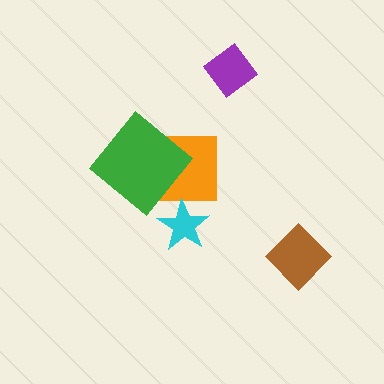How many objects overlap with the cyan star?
0 objects overlap with the cyan star.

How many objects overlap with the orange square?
1 object overlaps with the orange square.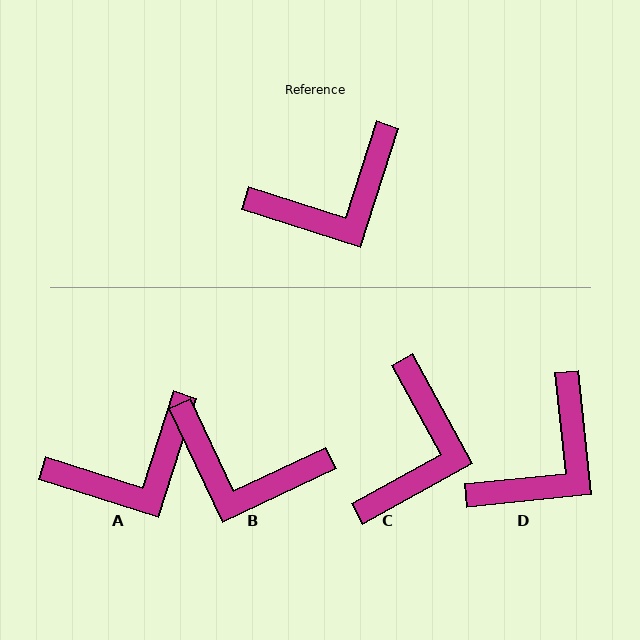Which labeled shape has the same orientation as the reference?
A.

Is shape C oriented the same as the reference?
No, it is off by about 47 degrees.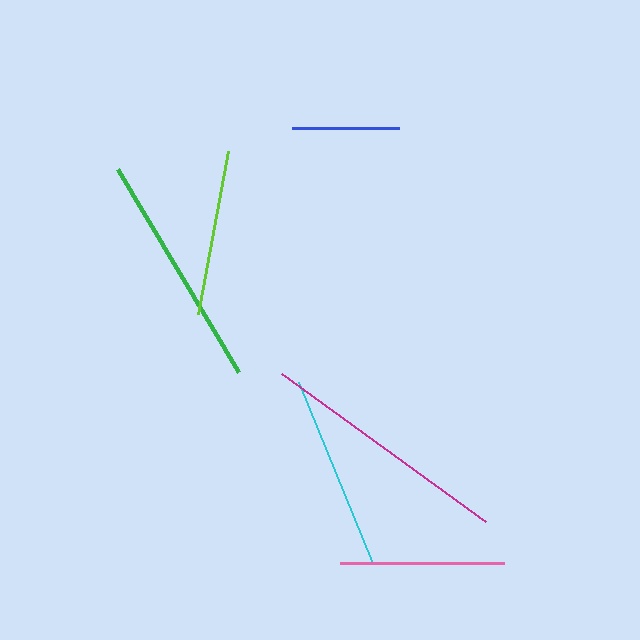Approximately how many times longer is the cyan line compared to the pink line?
The cyan line is approximately 1.2 times the length of the pink line.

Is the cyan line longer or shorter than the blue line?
The cyan line is longer than the blue line.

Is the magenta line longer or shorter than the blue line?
The magenta line is longer than the blue line.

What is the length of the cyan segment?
The cyan segment is approximately 195 pixels long.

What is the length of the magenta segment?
The magenta segment is approximately 252 pixels long.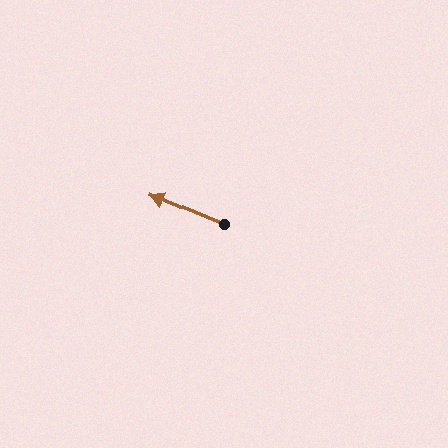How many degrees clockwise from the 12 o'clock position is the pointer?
Approximately 292 degrees.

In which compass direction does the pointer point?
West.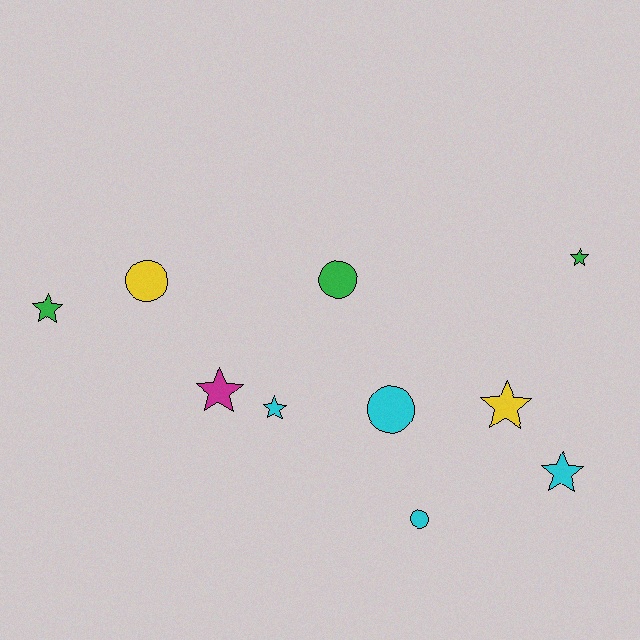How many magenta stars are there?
There is 1 magenta star.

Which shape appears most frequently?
Star, with 6 objects.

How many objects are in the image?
There are 10 objects.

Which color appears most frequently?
Cyan, with 4 objects.